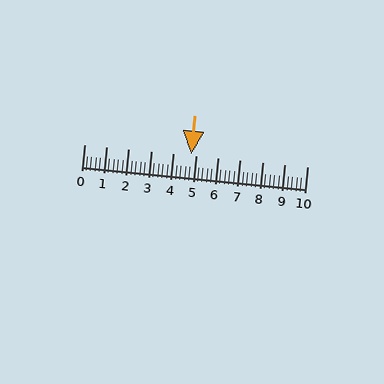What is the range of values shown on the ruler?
The ruler shows values from 0 to 10.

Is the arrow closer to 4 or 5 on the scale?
The arrow is closer to 5.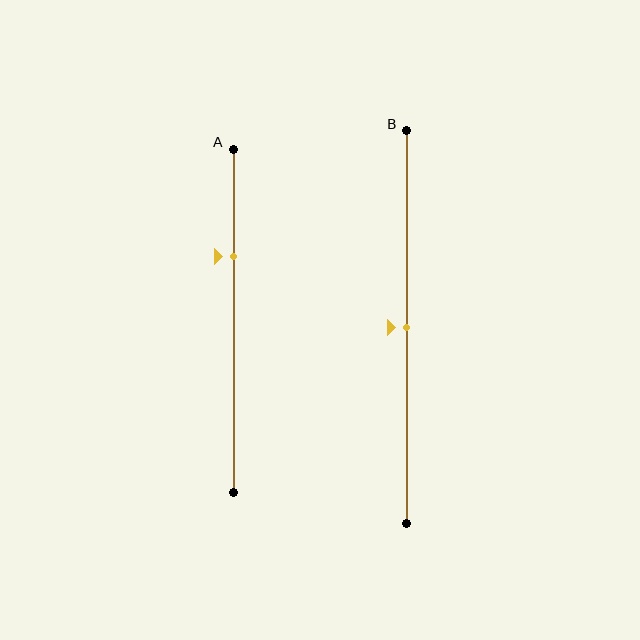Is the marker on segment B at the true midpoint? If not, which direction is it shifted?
Yes, the marker on segment B is at the true midpoint.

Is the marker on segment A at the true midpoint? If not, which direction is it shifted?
No, the marker on segment A is shifted upward by about 19% of the segment length.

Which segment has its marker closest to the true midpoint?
Segment B has its marker closest to the true midpoint.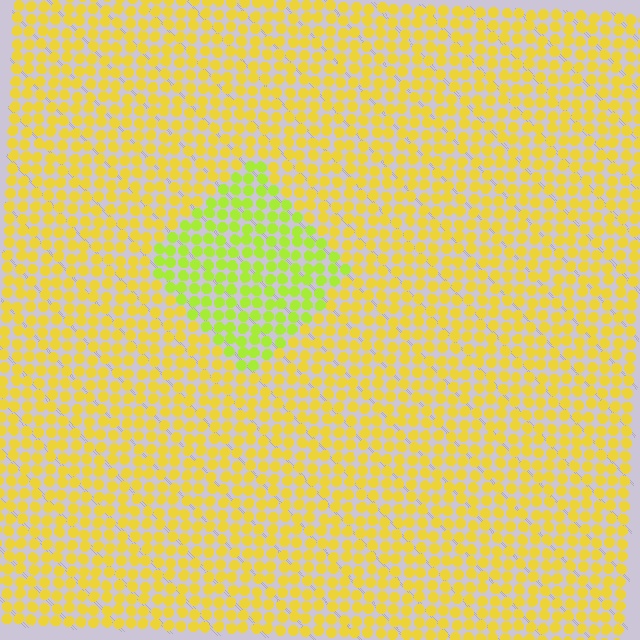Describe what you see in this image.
The image is filled with small yellow elements in a uniform arrangement. A diamond-shaped region is visible where the elements are tinted to a slightly different hue, forming a subtle color boundary.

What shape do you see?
I see a diamond.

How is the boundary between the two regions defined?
The boundary is defined purely by a slight shift in hue (about 32 degrees). Spacing, size, and orientation are identical on both sides.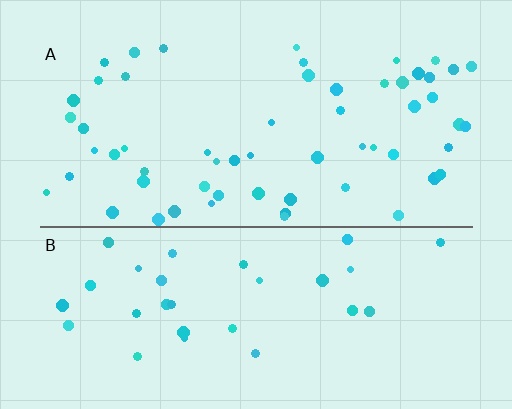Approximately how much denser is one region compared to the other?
Approximately 1.8× — region A over region B.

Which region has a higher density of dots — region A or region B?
A (the top).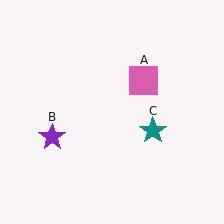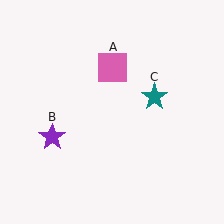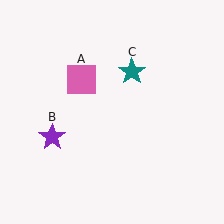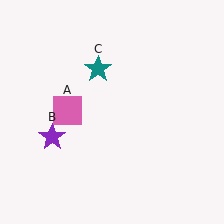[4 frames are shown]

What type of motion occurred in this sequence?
The pink square (object A), teal star (object C) rotated counterclockwise around the center of the scene.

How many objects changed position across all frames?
2 objects changed position: pink square (object A), teal star (object C).